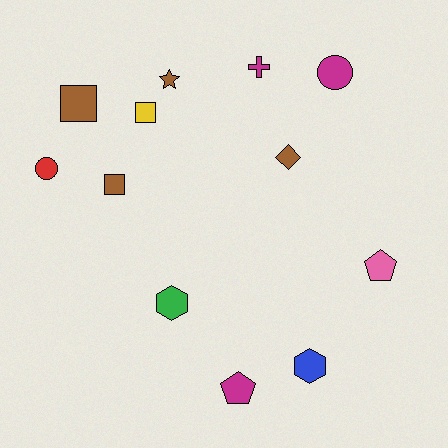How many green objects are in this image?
There is 1 green object.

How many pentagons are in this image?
There are 2 pentagons.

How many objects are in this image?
There are 12 objects.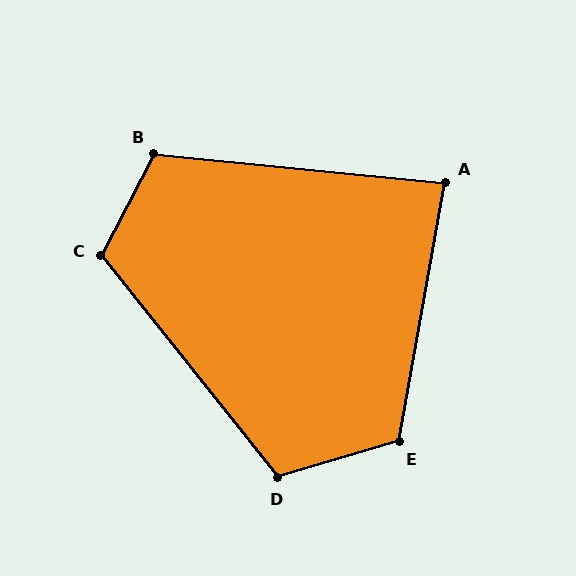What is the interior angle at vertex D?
Approximately 112 degrees (obtuse).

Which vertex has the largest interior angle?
E, at approximately 116 degrees.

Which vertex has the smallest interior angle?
A, at approximately 85 degrees.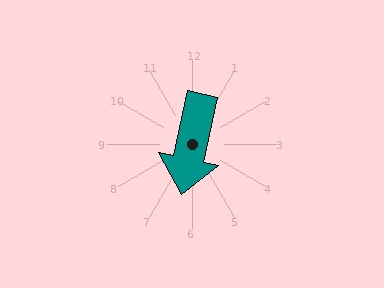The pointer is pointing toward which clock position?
Roughly 6 o'clock.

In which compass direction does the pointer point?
South.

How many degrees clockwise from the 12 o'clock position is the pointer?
Approximately 192 degrees.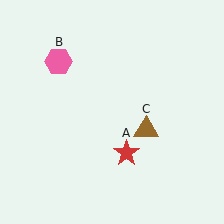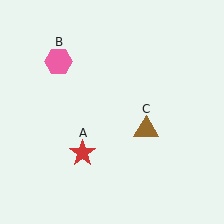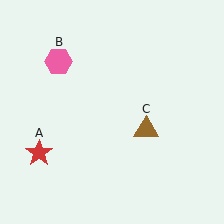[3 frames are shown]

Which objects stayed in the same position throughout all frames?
Pink hexagon (object B) and brown triangle (object C) remained stationary.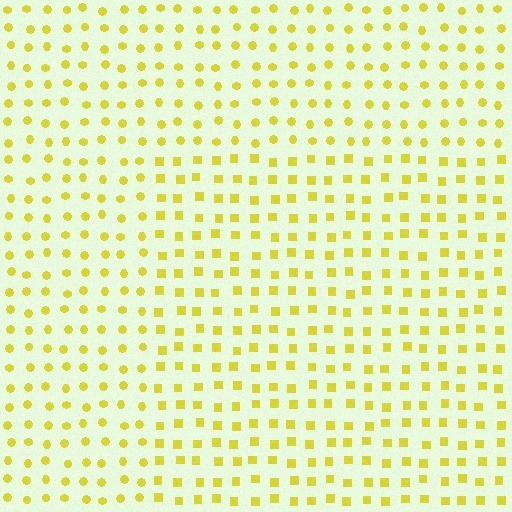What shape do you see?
I see a rectangle.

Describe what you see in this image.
The image is filled with small yellow elements arranged in a uniform grid. A rectangle-shaped region contains squares, while the surrounding area contains circles. The boundary is defined purely by the change in element shape.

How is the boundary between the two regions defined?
The boundary is defined by a change in element shape: squares inside vs. circles outside. All elements share the same color and spacing.